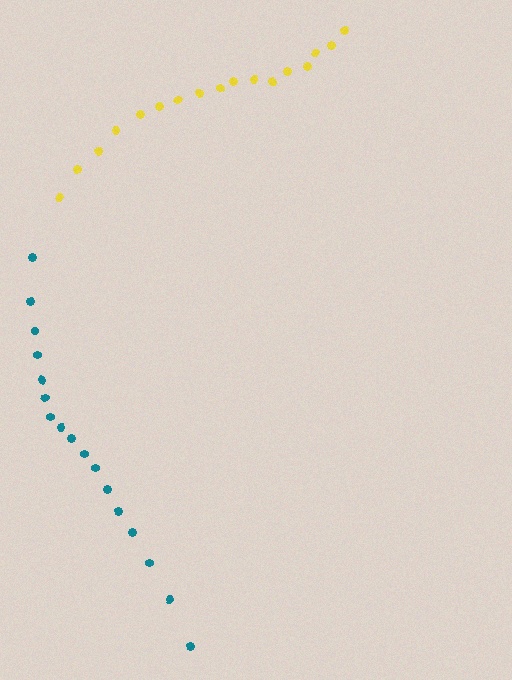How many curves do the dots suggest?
There are 2 distinct paths.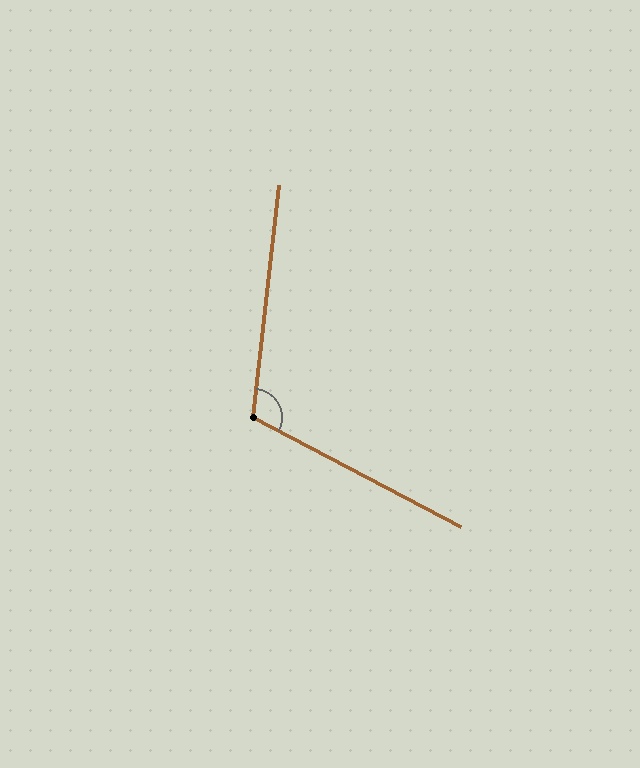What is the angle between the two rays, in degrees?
Approximately 112 degrees.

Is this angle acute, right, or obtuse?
It is obtuse.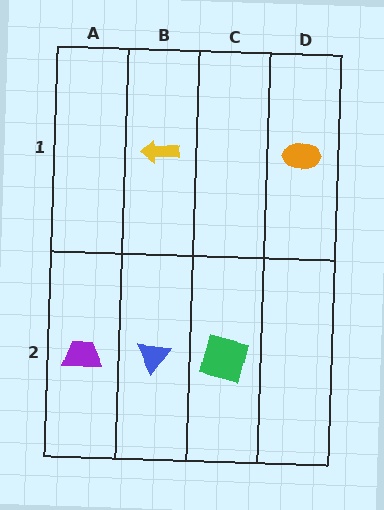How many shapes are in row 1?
2 shapes.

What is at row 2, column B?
A blue triangle.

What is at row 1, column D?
An orange ellipse.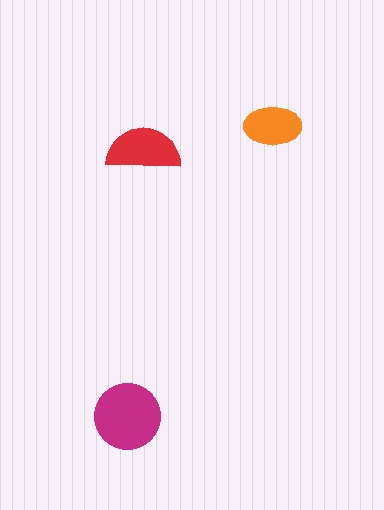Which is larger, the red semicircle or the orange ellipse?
The red semicircle.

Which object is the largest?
The magenta circle.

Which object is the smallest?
The orange ellipse.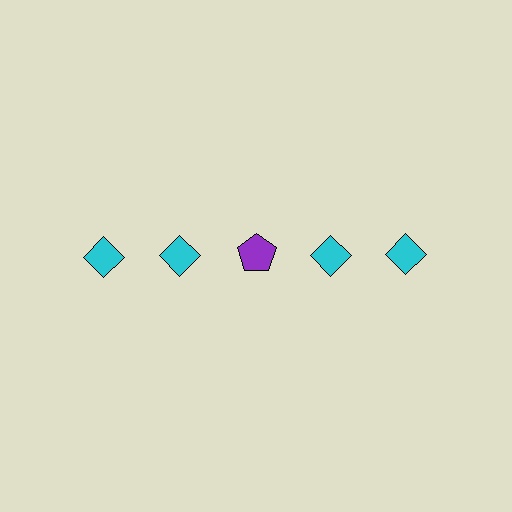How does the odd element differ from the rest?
It differs in both color (purple instead of cyan) and shape (pentagon instead of diamond).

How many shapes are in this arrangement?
There are 5 shapes arranged in a grid pattern.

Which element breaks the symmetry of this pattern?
The purple pentagon in the top row, center column breaks the symmetry. All other shapes are cyan diamonds.